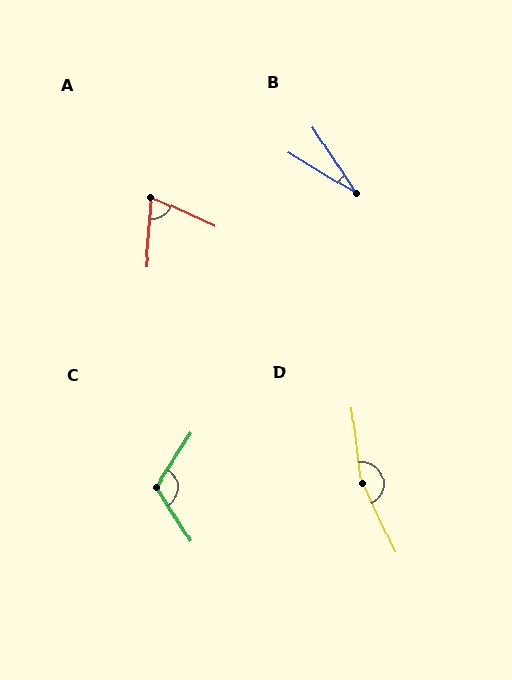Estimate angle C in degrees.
Approximately 115 degrees.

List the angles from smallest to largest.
B (26°), A (70°), C (115°), D (162°).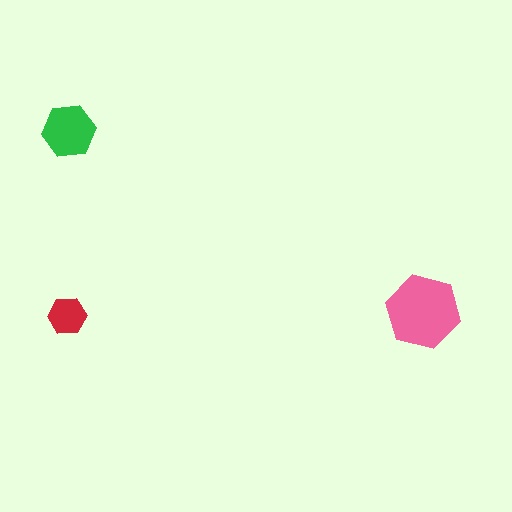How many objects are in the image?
There are 3 objects in the image.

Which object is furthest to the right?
The pink hexagon is rightmost.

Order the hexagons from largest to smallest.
the pink one, the green one, the red one.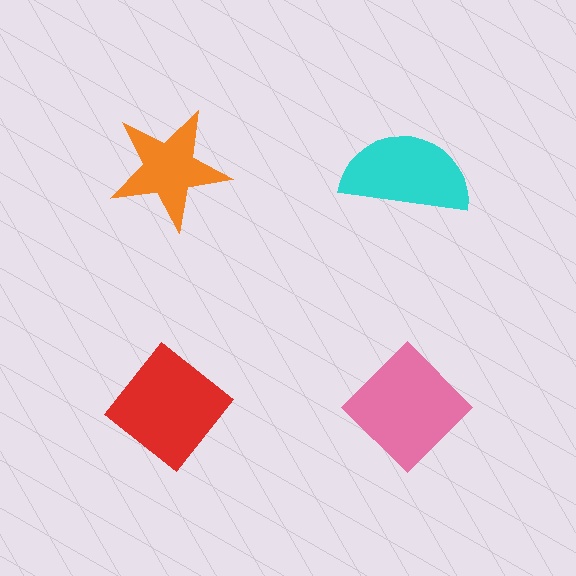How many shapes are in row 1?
2 shapes.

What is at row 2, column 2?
A pink diamond.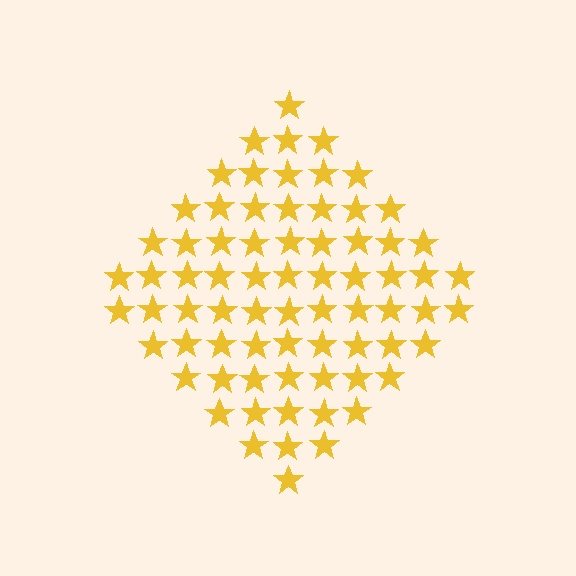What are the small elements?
The small elements are stars.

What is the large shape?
The large shape is a diamond.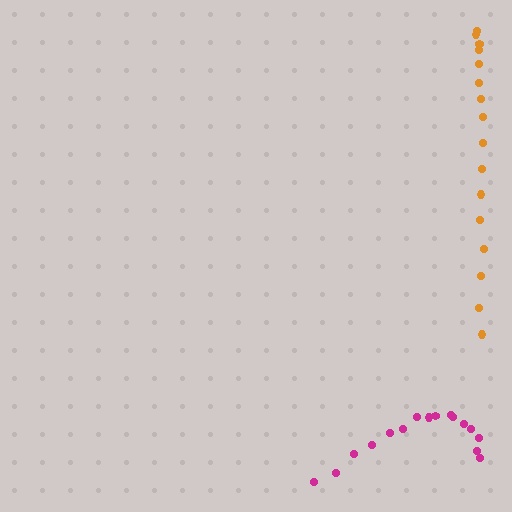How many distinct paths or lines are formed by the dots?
There are 2 distinct paths.